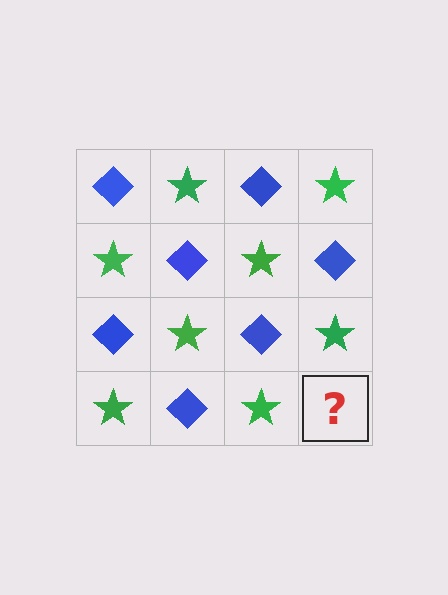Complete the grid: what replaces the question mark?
The question mark should be replaced with a blue diamond.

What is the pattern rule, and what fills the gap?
The rule is that it alternates blue diamond and green star in a checkerboard pattern. The gap should be filled with a blue diamond.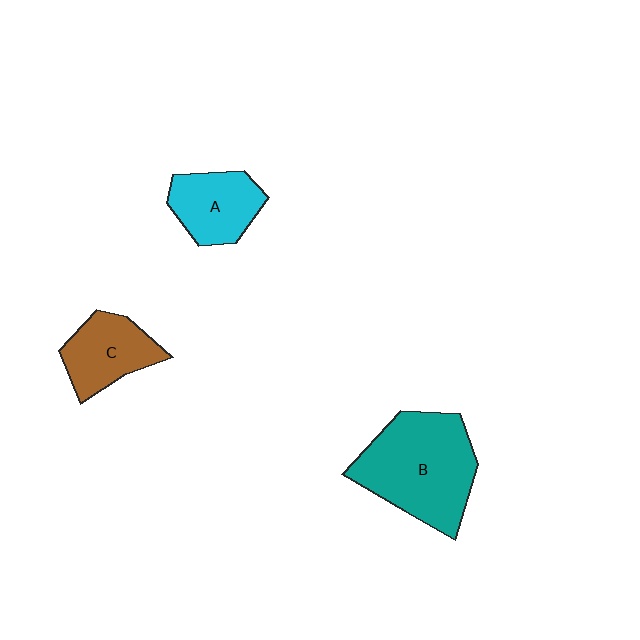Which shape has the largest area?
Shape B (teal).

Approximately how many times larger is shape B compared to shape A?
Approximately 1.9 times.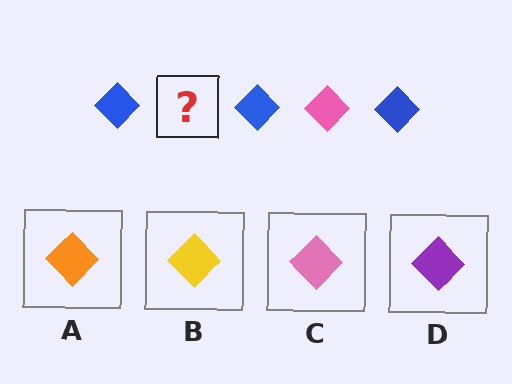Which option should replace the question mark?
Option C.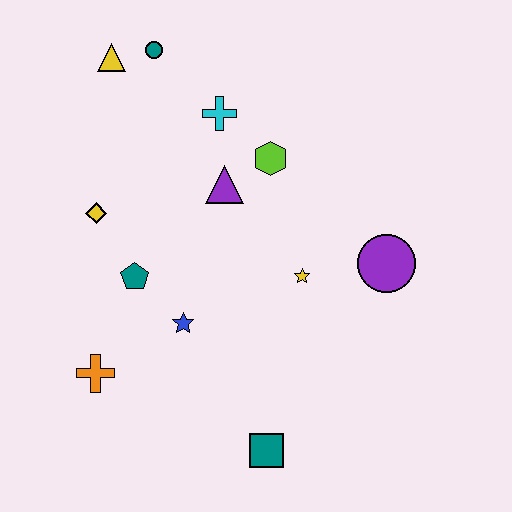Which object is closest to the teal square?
The blue star is closest to the teal square.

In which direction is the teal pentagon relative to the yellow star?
The teal pentagon is to the left of the yellow star.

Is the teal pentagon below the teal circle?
Yes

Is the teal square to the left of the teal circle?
No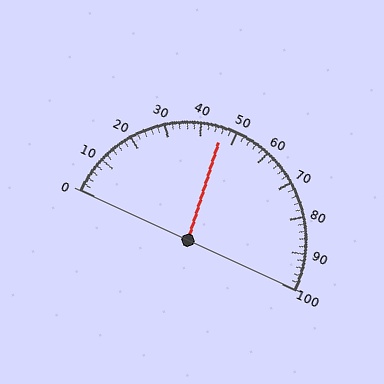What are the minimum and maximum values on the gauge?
The gauge ranges from 0 to 100.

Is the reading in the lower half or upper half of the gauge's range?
The reading is in the lower half of the range (0 to 100).